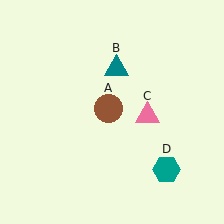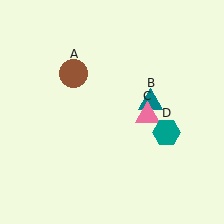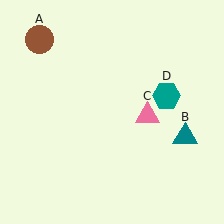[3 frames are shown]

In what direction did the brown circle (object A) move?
The brown circle (object A) moved up and to the left.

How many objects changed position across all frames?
3 objects changed position: brown circle (object A), teal triangle (object B), teal hexagon (object D).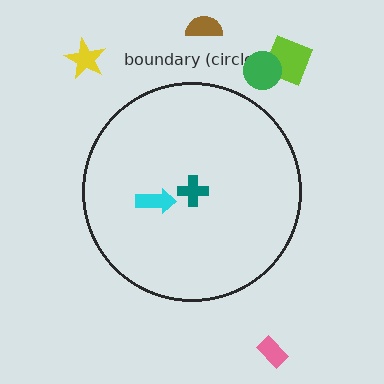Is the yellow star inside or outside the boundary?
Outside.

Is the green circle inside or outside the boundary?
Outside.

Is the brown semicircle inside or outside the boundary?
Outside.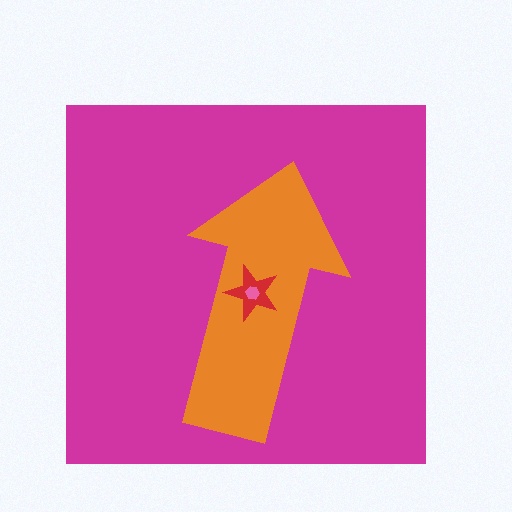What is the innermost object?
The pink hexagon.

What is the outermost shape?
The magenta square.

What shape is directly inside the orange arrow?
The red star.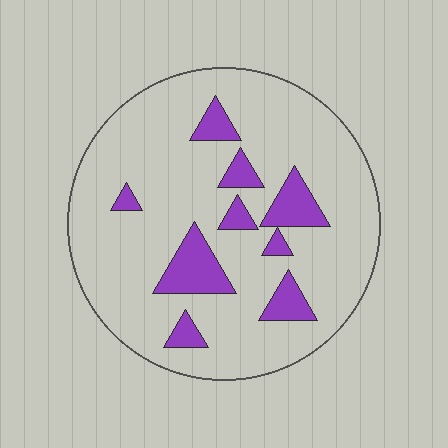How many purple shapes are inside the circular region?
9.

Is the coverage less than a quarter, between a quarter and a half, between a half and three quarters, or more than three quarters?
Less than a quarter.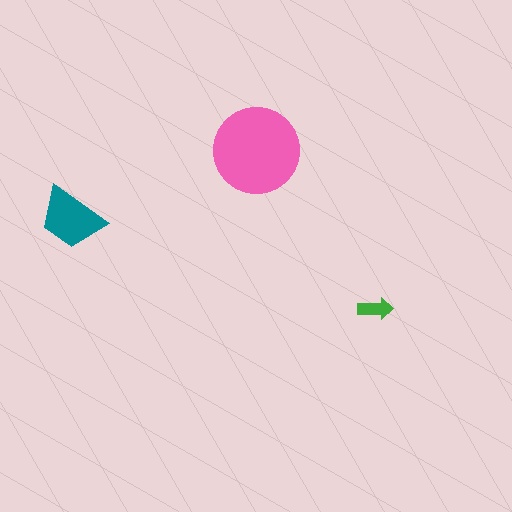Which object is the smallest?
The green arrow.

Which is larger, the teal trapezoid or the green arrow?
The teal trapezoid.